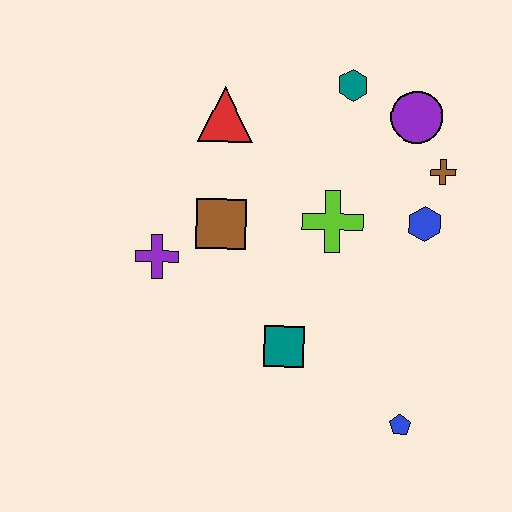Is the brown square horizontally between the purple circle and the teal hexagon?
No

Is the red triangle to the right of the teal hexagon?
No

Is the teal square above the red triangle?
No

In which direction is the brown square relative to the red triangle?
The brown square is below the red triangle.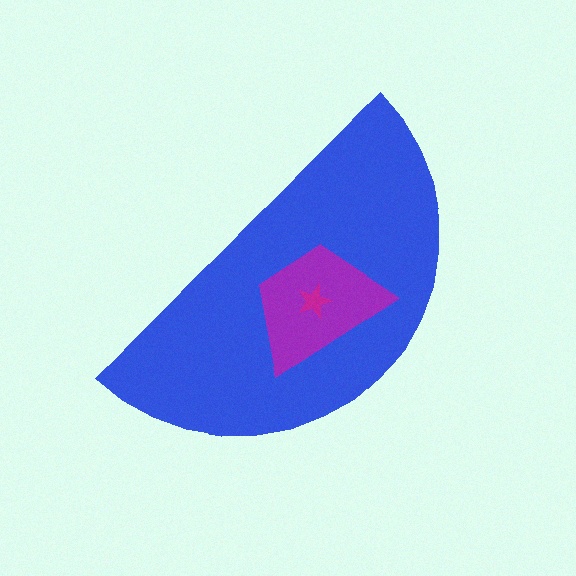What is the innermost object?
The magenta star.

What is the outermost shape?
The blue semicircle.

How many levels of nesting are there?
3.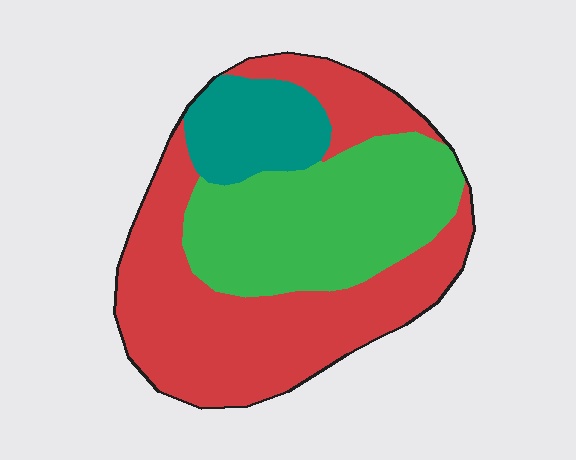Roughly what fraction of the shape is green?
Green takes up about one third (1/3) of the shape.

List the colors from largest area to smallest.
From largest to smallest: red, green, teal.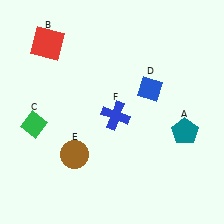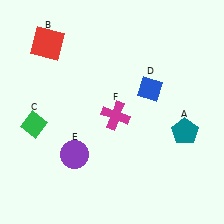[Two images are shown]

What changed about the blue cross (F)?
In Image 1, F is blue. In Image 2, it changed to magenta.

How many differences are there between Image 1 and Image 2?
There are 2 differences between the two images.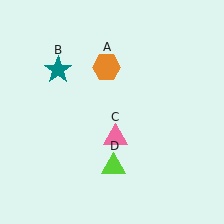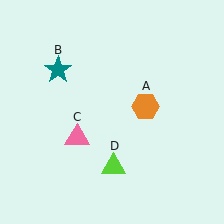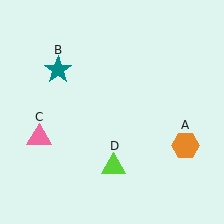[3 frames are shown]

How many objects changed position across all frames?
2 objects changed position: orange hexagon (object A), pink triangle (object C).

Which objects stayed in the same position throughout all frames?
Teal star (object B) and lime triangle (object D) remained stationary.